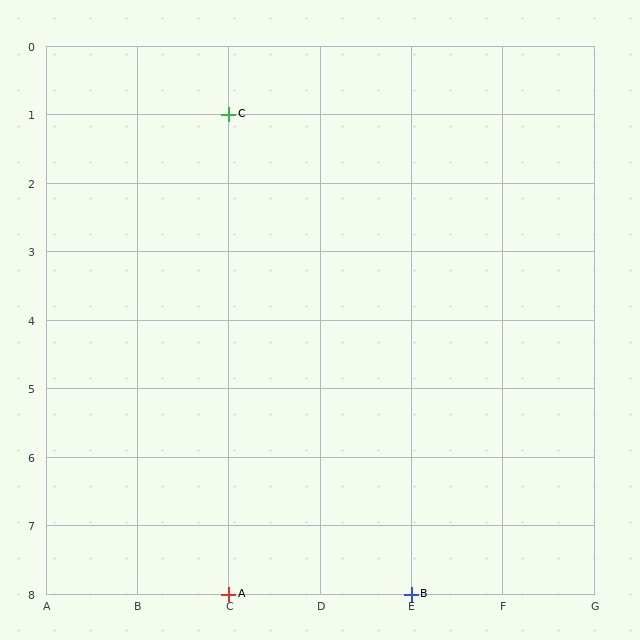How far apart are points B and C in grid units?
Points B and C are 2 columns and 7 rows apart (about 7.3 grid units diagonally).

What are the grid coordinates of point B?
Point B is at grid coordinates (E, 8).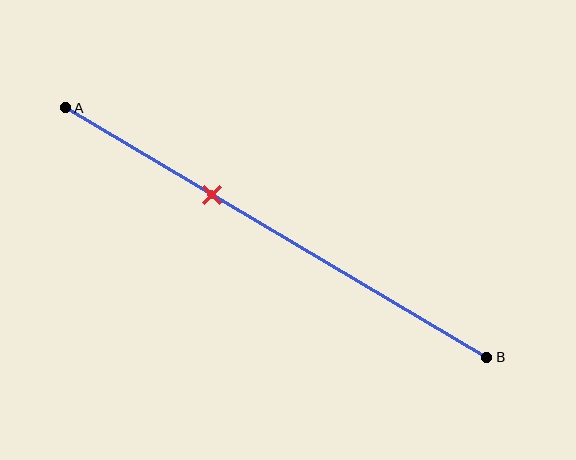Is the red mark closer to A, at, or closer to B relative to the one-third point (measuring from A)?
The red mark is approximately at the one-third point of segment AB.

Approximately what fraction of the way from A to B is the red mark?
The red mark is approximately 35% of the way from A to B.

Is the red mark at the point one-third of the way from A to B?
Yes, the mark is approximately at the one-third point.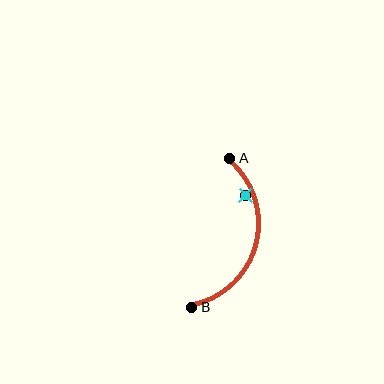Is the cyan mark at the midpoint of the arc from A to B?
No — the cyan mark does not lie on the arc at all. It sits slightly inside the curve.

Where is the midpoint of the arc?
The arc midpoint is the point on the curve farthest from the straight line joining A and B. It sits to the right of that line.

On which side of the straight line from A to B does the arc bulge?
The arc bulges to the right of the straight line connecting A and B.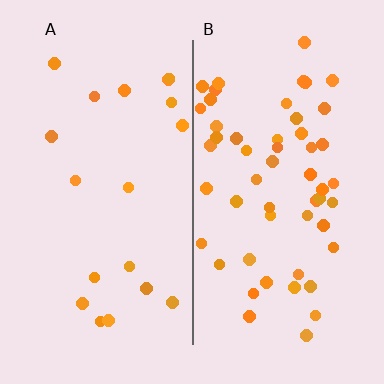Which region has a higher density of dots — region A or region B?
B (the right).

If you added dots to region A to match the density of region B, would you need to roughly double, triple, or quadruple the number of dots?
Approximately triple.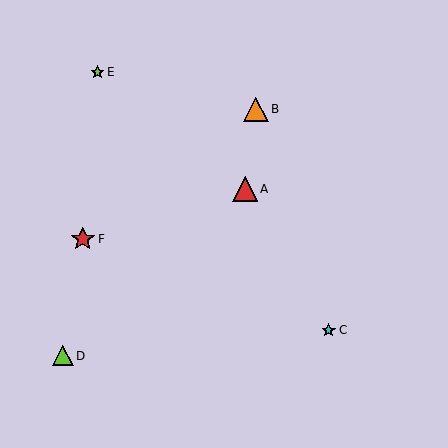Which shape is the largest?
The red triangle (labeled A) is the largest.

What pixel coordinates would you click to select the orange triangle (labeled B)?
Click at (256, 110) to select the orange triangle B.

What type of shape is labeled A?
Shape A is a red triangle.